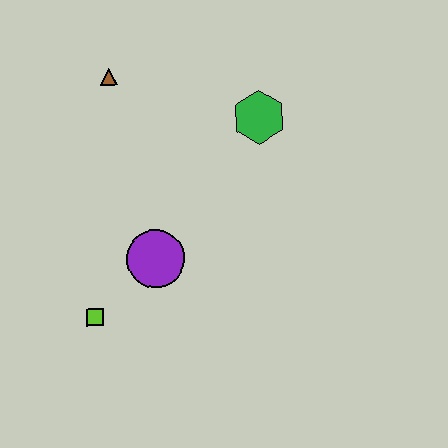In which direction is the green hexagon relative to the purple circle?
The green hexagon is above the purple circle.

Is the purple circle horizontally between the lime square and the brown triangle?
No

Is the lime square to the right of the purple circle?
No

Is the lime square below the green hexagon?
Yes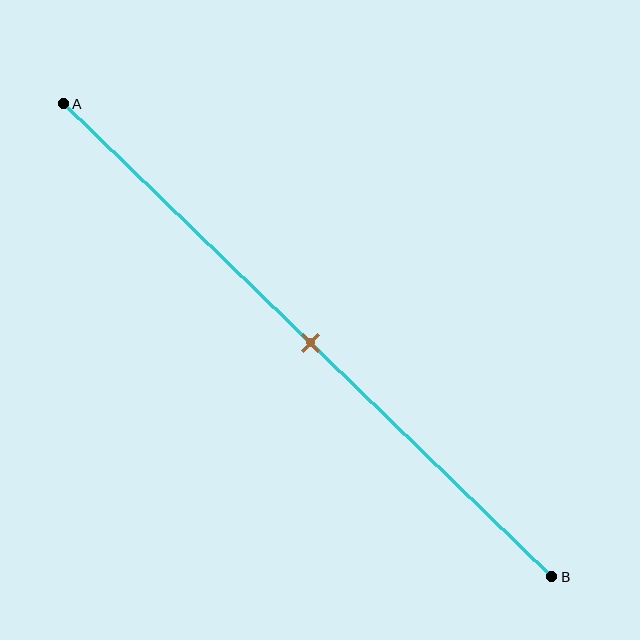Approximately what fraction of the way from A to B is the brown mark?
The brown mark is approximately 50% of the way from A to B.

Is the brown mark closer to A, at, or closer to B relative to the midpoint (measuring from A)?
The brown mark is approximately at the midpoint of segment AB.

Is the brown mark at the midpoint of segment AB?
Yes, the mark is approximately at the midpoint.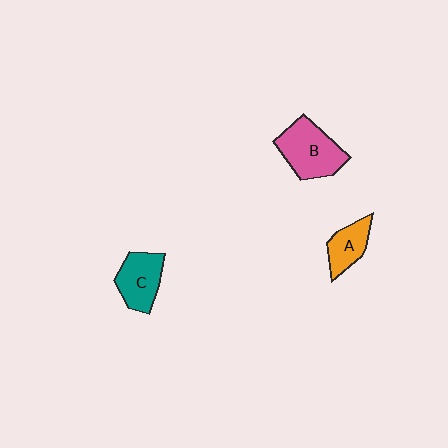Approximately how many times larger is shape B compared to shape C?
Approximately 1.3 times.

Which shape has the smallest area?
Shape A (orange).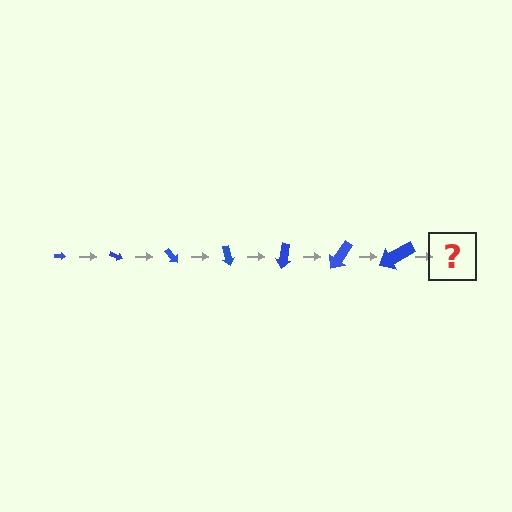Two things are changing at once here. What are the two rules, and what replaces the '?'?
The two rules are that the arrow grows larger each step and it rotates 25 degrees each step. The '?' should be an arrow, larger than the previous one and rotated 175 degrees from the start.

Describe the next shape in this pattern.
It should be an arrow, larger than the previous one and rotated 175 degrees from the start.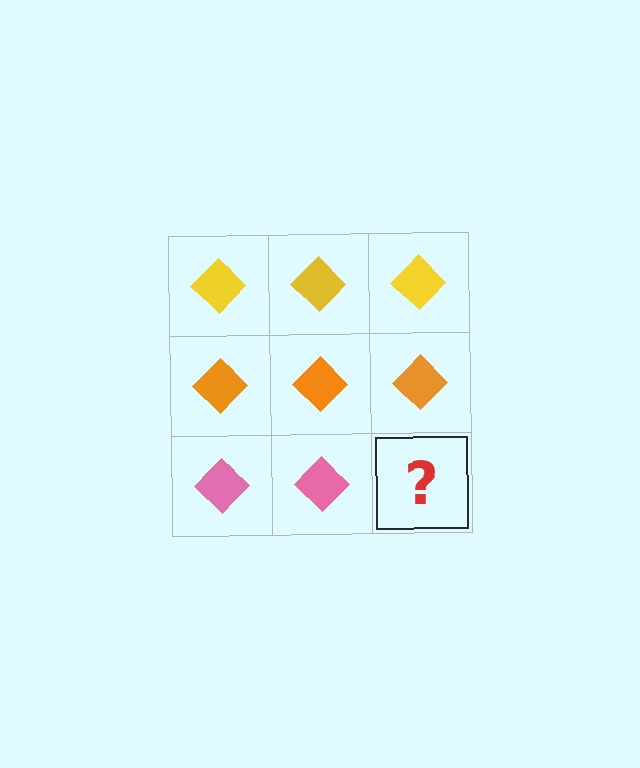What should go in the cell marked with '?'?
The missing cell should contain a pink diamond.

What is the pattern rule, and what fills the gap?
The rule is that each row has a consistent color. The gap should be filled with a pink diamond.